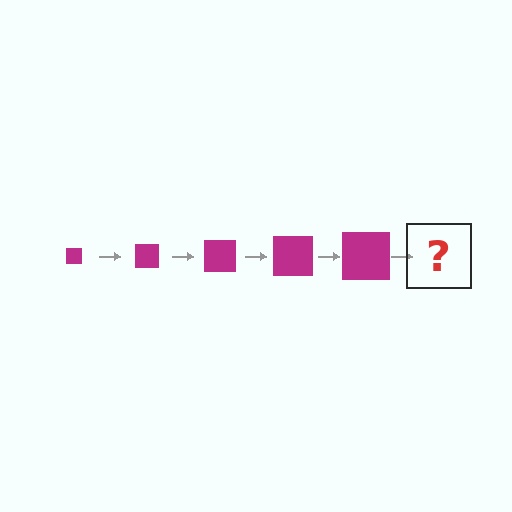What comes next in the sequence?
The next element should be a magenta square, larger than the previous one.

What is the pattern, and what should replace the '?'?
The pattern is that the square gets progressively larger each step. The '?' should be a magenta square, larger than the previous one.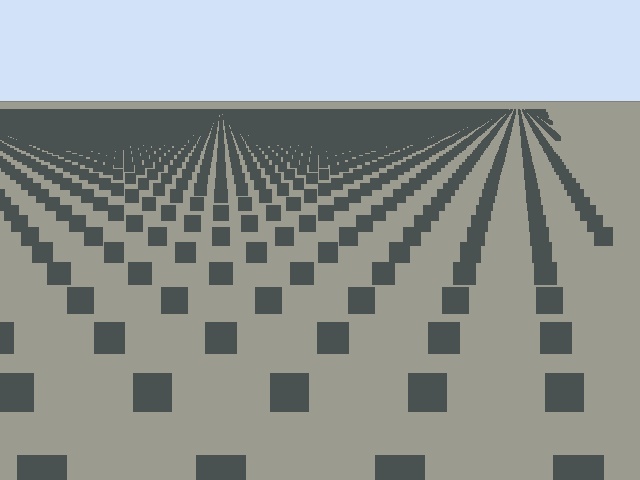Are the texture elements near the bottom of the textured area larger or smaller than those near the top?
Larger. Near the bottom, elements are closer to the viewer and appear at a bigger on-screen size.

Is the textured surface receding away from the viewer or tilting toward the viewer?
The surface is receding away from the viewer. Texture elements get smaller and denser toward the top.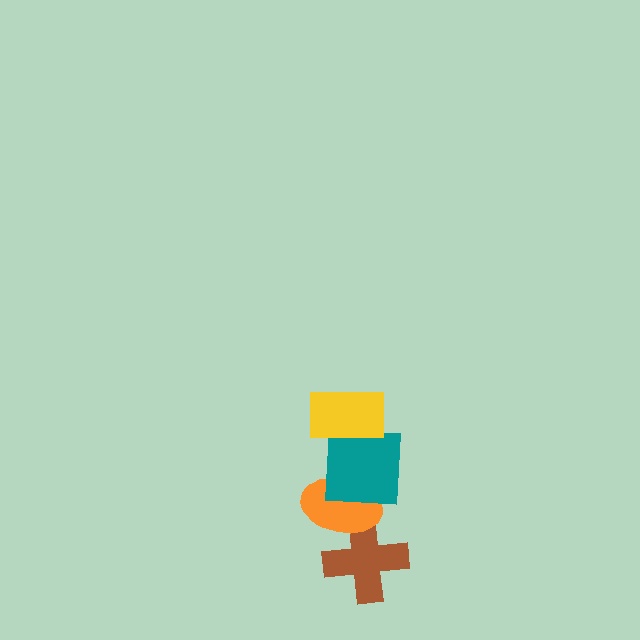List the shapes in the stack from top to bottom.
From top to bottom: the yellow rectangle, the teal square, the orange ellipse, the brown cross.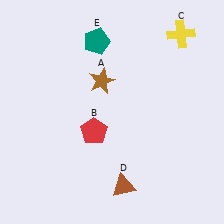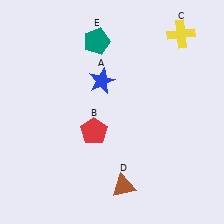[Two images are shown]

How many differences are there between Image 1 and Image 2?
There is 1 difference between the two images.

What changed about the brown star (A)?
In Image 1, A is brown. In Image 2, it changed to blue.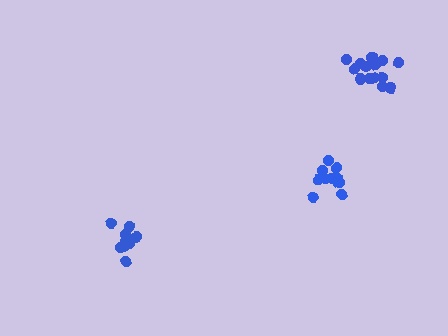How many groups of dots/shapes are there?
There are 3 groups.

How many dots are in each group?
Group 1: 11 dots, Group 2: 12 dots, Group 3: 14 dots (37 total).